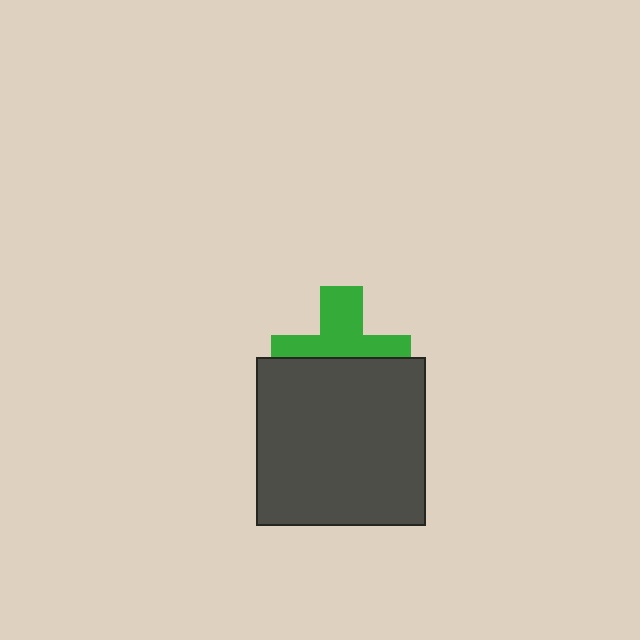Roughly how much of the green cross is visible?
About half of it is visible (roughly 51%).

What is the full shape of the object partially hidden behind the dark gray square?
The partially hidden object is a green cross.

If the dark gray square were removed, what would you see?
You would see the complete green cross.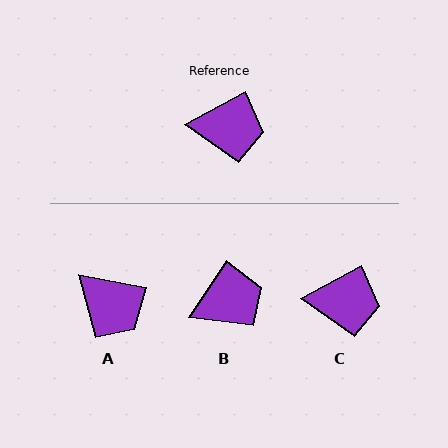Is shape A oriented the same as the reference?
No, it is off by about 40 degrees.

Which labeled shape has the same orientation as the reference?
C.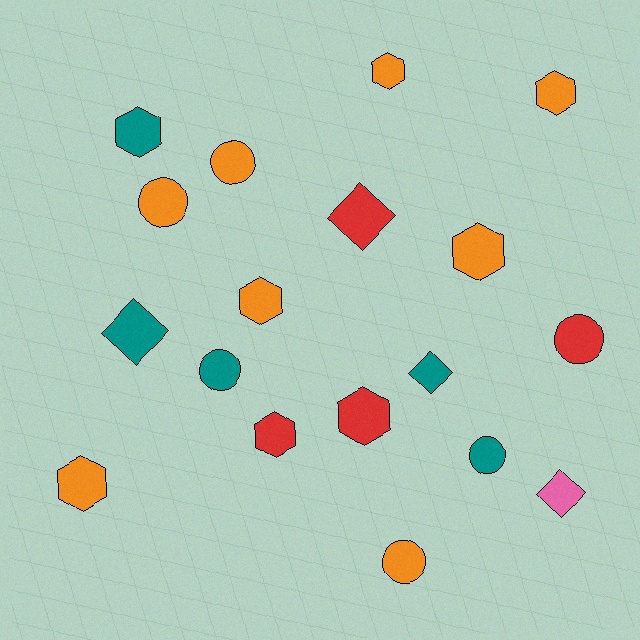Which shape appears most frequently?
Hexagon, with 8 objects.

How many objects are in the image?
There are 18 objects.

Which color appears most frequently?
Orange, with 8 objects.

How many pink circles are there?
There are no pink circles.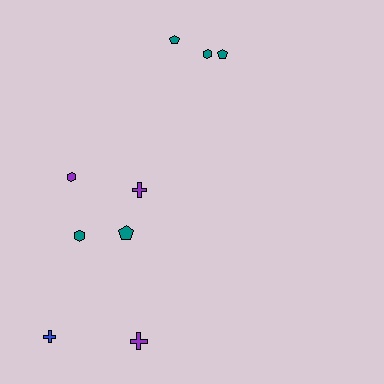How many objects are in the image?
There are 9 objects.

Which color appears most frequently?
Teal, with 5 objects.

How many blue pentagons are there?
There are no blue pentagons.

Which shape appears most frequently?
Hexagon, with 3 objects.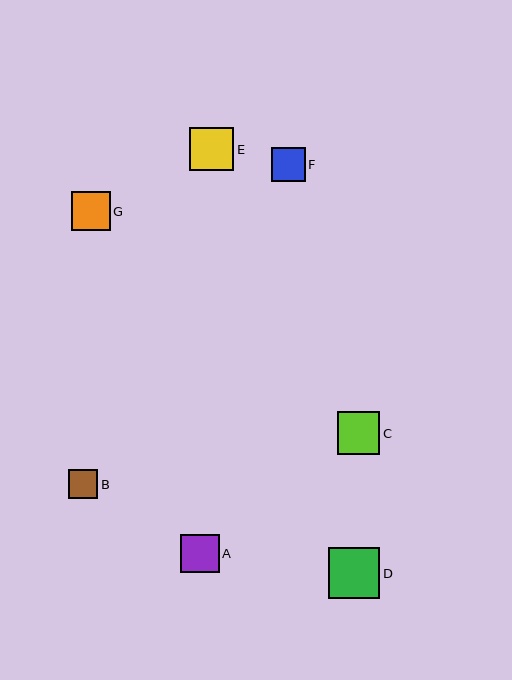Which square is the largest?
Square D is the largest with a size of approximately 51 pixels.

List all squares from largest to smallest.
From largest to smallest: D, E, C, G, A, F, B.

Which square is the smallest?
Square B is the smallest with a size of approximately 29 pixels.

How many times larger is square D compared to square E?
Square D is approximately 1.2 times the size of square E.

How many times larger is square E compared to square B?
Square E is approximately 1.5 times the size of square B.